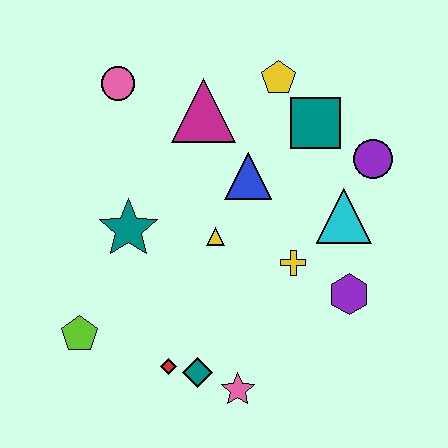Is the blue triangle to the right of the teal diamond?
Yes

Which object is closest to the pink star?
The teal diamond is closest to the pink star.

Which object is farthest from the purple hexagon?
The pink circle is farthest from the purple hexagon.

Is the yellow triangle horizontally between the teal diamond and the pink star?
Yes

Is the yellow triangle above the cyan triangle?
No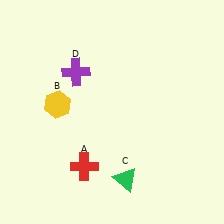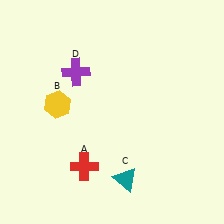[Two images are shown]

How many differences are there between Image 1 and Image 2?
There is 1 difference between the two images.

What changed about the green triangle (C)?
In Image 1, C is green. In Image 2, it changed to teal.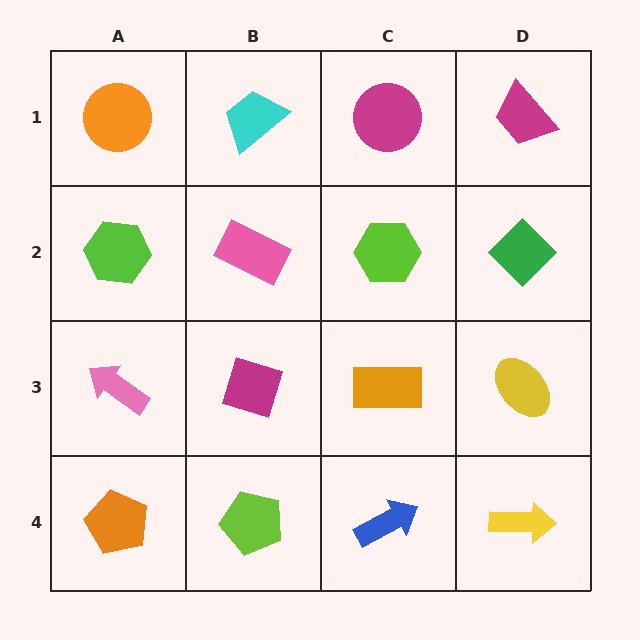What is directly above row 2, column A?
An orange circle.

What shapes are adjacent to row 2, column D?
A magenta trapezoid (row 1, column D), a yellow ellipse (row 3, column D), a lime hexagon (row 2, column C).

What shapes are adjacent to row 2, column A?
An orange circle (row 1, column A), a pink arrow (row 3, column A), a pink rectangle (row 2, column B).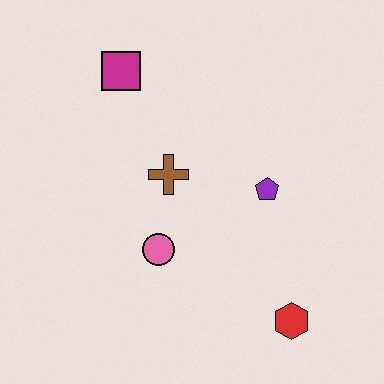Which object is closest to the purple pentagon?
The brown cross is closest to the purple pentagon.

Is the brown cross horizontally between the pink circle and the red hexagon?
Yes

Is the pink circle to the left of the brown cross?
Yes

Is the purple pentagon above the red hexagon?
Yes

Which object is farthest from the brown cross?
The red hexagon is farthest from the brown cross.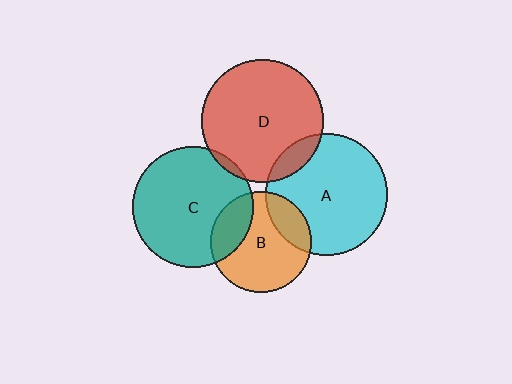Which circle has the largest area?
Circle D (red).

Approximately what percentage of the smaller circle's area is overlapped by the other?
Approximately 5%.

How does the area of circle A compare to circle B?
Approximately 1.5 times.